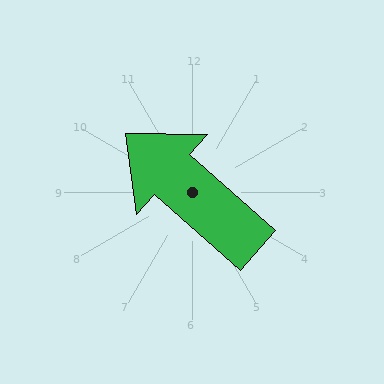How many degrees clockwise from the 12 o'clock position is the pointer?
Approximately 311 degrees.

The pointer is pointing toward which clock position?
Roughly 10 o'clock.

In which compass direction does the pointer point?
Northwest.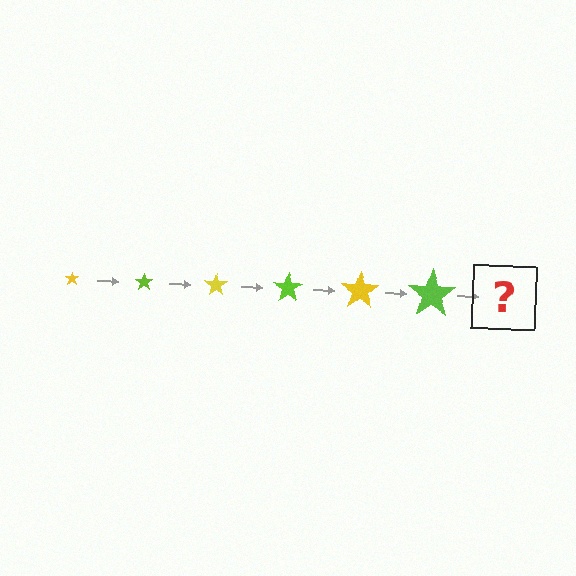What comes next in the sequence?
The next element should be a yellow star, larger than the previous one.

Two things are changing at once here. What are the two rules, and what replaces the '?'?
The two rules are that the star grows larger each step and the color cycles through yellow and lime. The '?' should be a yellow star, larger than the previous one.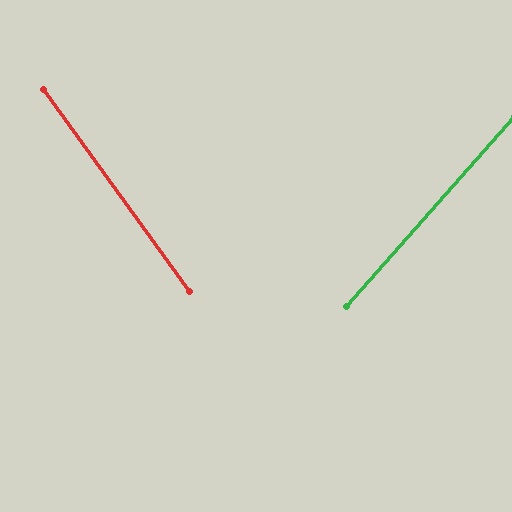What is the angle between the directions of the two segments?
Approximately 77 degrees.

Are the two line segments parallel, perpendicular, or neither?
Neither parallel nor perpendicular — they differ by about 77°.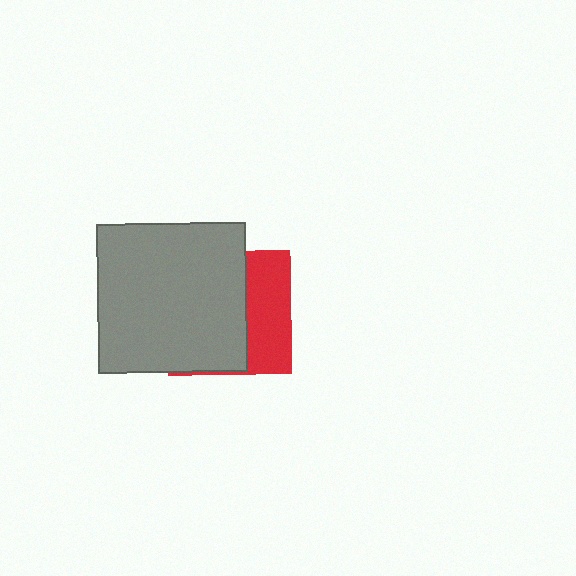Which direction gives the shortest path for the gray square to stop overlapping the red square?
Moving left gives the shortest separation.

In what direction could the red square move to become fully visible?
The red square could move right. That would shift it out from behind the gray square entirely.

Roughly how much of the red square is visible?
A small part of it is visible (roughly 37%).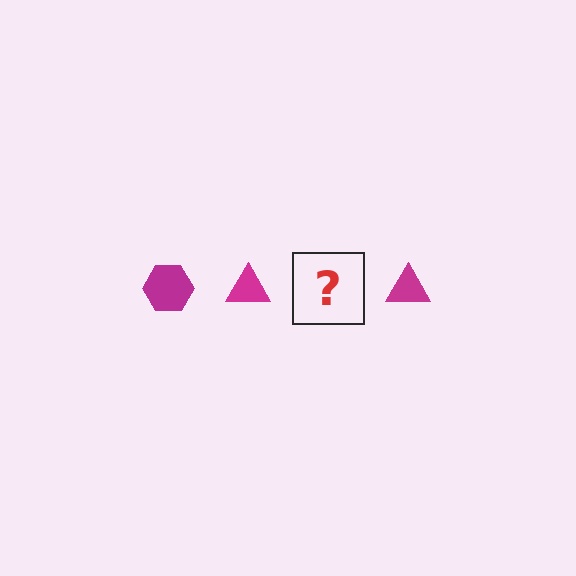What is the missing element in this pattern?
The missing element is a magenta hexagon.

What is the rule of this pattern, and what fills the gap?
The rule is that the pattern cycles through hexagon, triangle shapes in magenta. The gap should be filled with a magenta hexagon.